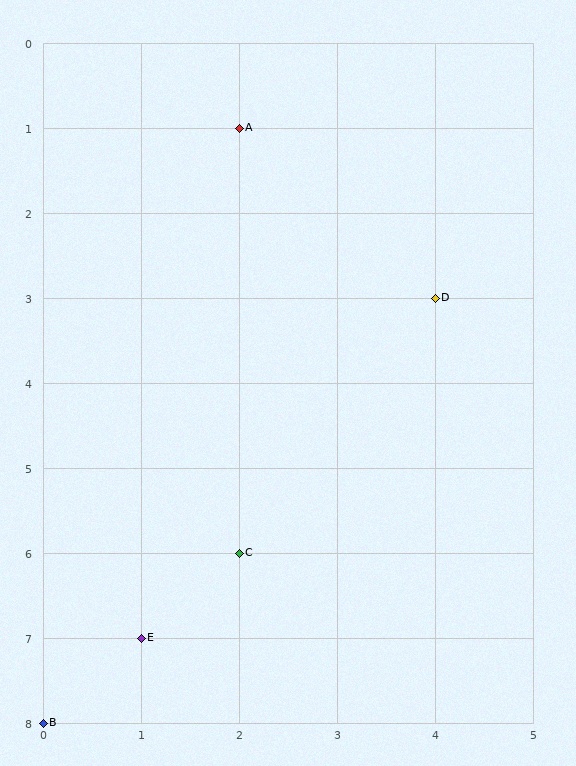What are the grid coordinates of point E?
Point E is at grid coordinates (1, 7).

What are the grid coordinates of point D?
Point D is at grid coordinates (4, 3).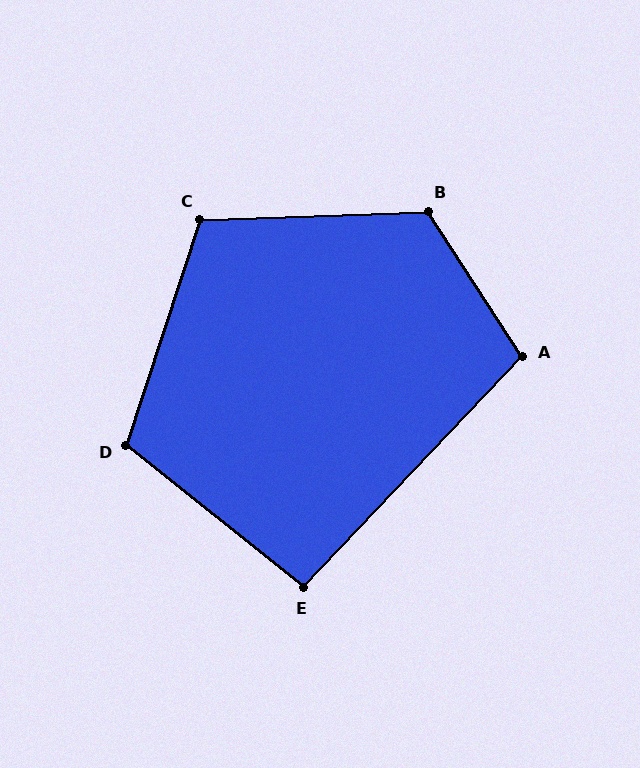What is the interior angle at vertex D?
Approximately 110 degrees (obtuse).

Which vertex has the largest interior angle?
B, at approximately 121 degrees.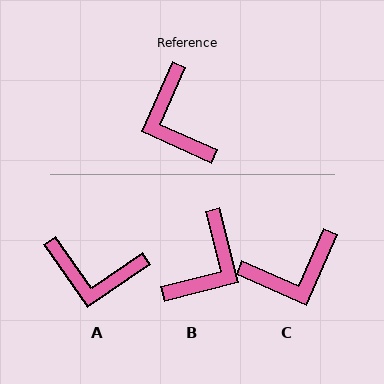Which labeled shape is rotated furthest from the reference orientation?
B, about 128 degrees away.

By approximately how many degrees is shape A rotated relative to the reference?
Approximately 59 degrees counter-clockwise.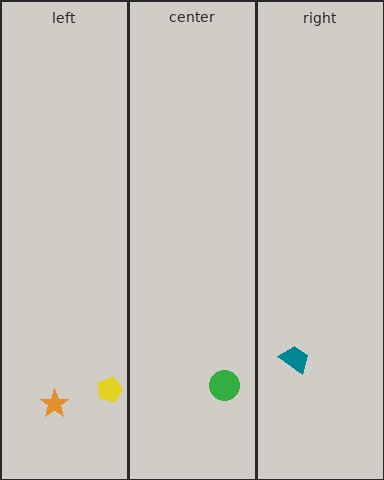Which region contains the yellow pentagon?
The left region.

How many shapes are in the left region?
2.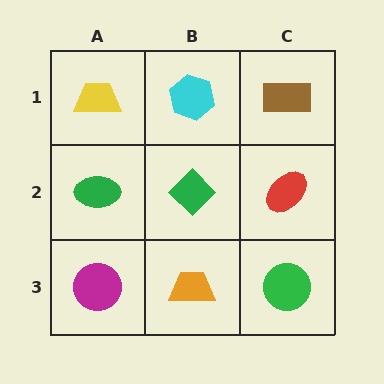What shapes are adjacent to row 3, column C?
A red ellipse (row 2, column C), an orange trapezoid (row 3, column B).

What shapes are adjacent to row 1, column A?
A green ellipse (row 2, column A), a cyan hexagon (row 1, column B).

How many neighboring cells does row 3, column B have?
3.